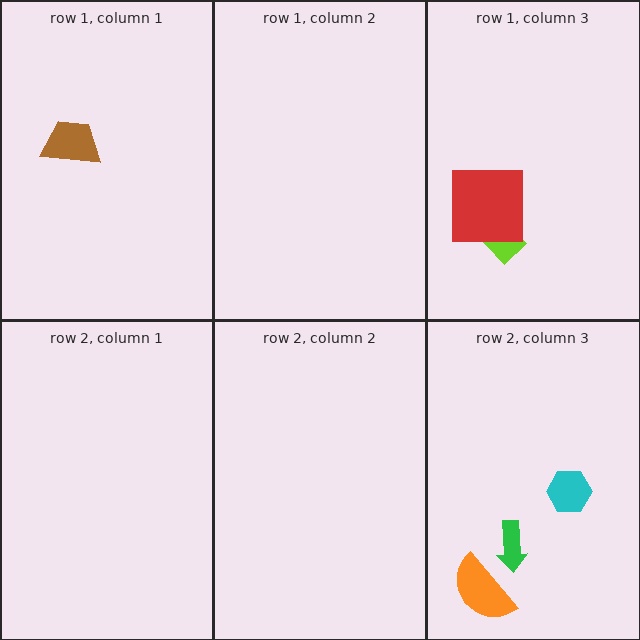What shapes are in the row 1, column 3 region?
The lime rectangle, the red square.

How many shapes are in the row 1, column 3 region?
2.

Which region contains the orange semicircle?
The row 2, column 3 region.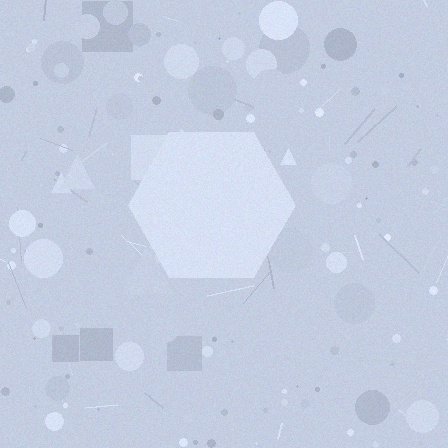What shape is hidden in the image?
A hexagon is hidden in the image.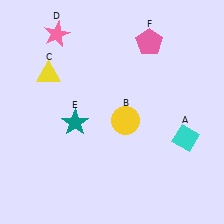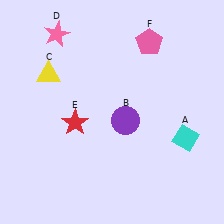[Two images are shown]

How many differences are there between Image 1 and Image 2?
There are 2 differences between the two images.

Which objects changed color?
B changed from yellow to purple. E changed from teal to red.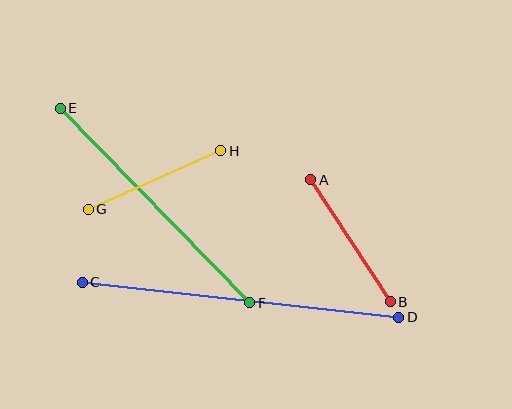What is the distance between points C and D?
The distance is approximately 318 pixels.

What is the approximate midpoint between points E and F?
The midpoint is at approximately (155, 205) pixels.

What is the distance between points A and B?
The distance is approximately 146 pixels.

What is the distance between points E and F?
The distance is approximately 272 pixels.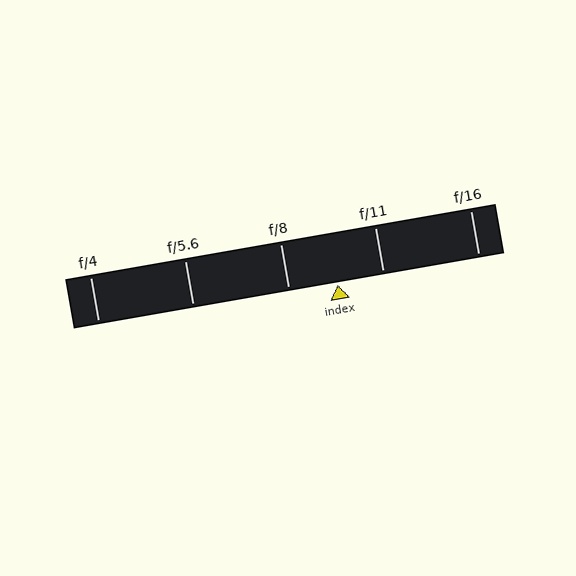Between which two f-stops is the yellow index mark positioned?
The index mark is between f/8 and f/11.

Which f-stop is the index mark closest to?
The index mark is closest to f/11.